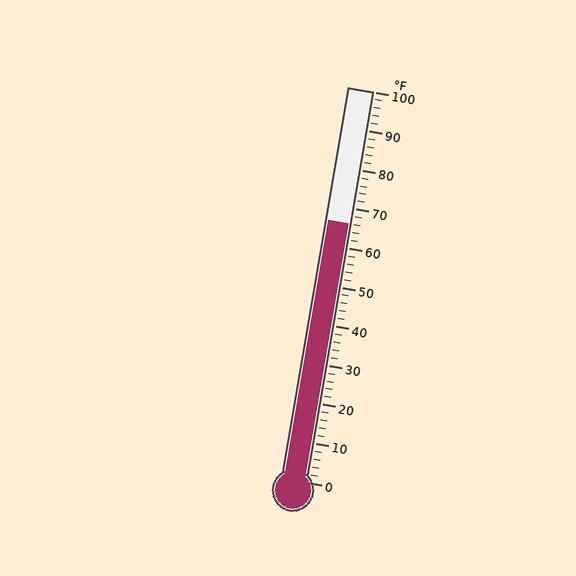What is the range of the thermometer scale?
The thermometer scale ranges from 0°F to 100°F.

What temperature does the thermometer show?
The thermometer shows approximately 66°F.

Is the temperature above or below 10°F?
The temperature is above 10°F.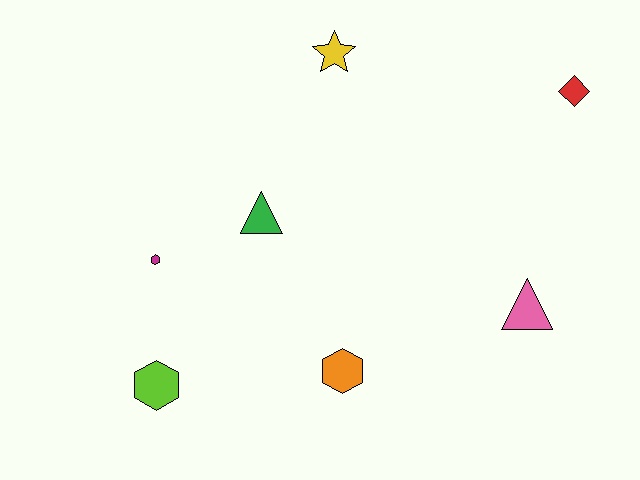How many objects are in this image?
There are 7 objects.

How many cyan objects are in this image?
There are no cyan objects.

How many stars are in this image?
There is 1 star.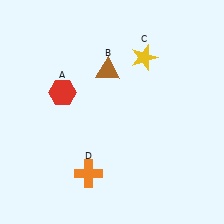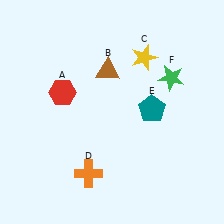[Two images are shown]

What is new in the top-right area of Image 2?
A green star (F) was added in the top-right area of Image 2.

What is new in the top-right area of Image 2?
A teal pentagon (E) was added in the top-right area of Image 2.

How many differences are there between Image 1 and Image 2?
There are 2 differences between the two images.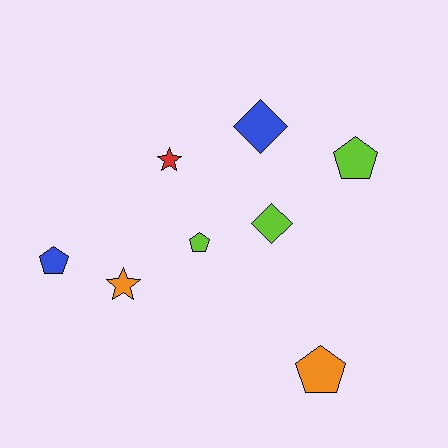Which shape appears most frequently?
Pentagon, with 4 objects.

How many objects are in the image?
There are 8 objects.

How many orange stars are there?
There is 1 orange star.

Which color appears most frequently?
Lime, with 3 objects.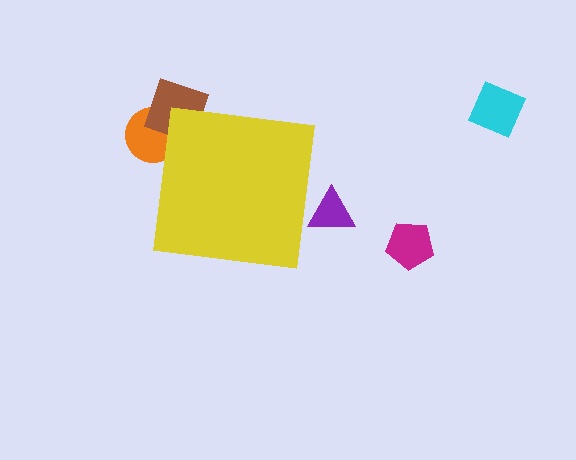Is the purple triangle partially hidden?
Yes, the purple triangle is partially hidden behind the yellow square.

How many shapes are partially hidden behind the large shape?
3 shapes are partially hidden.